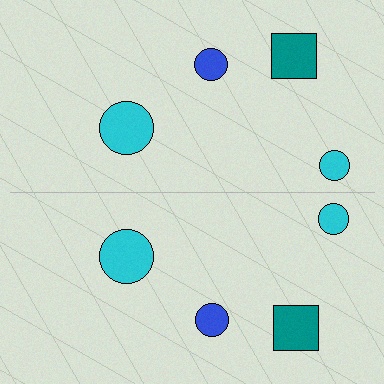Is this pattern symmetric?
Yes, this pattern has bilateral (reflection) symmetry.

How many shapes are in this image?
There are 8 shapes in this image.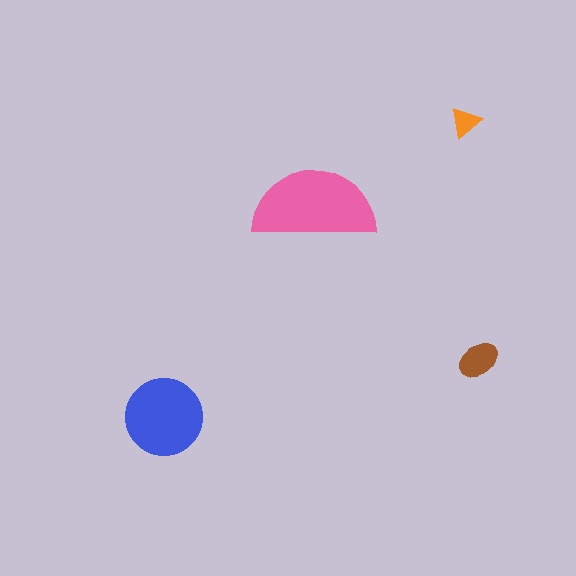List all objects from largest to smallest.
The pink semicircle, the blue circle, the brown ellipse, the orange triangle.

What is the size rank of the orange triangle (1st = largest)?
4th.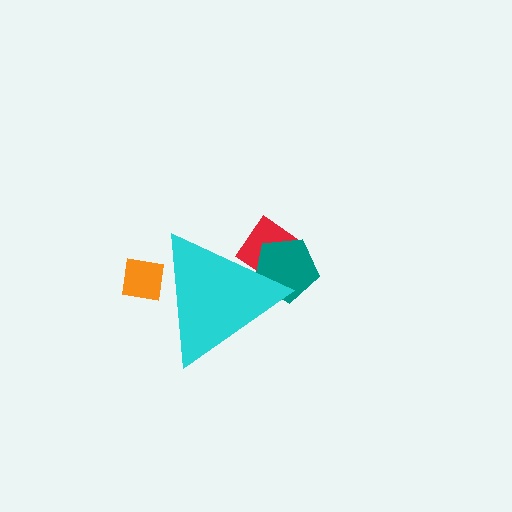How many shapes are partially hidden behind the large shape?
3 shapes are partially hidden.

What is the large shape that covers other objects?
A cyan triangle.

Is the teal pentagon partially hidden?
Yes, the teal pentagon is partially hidden behind the cyan triangle.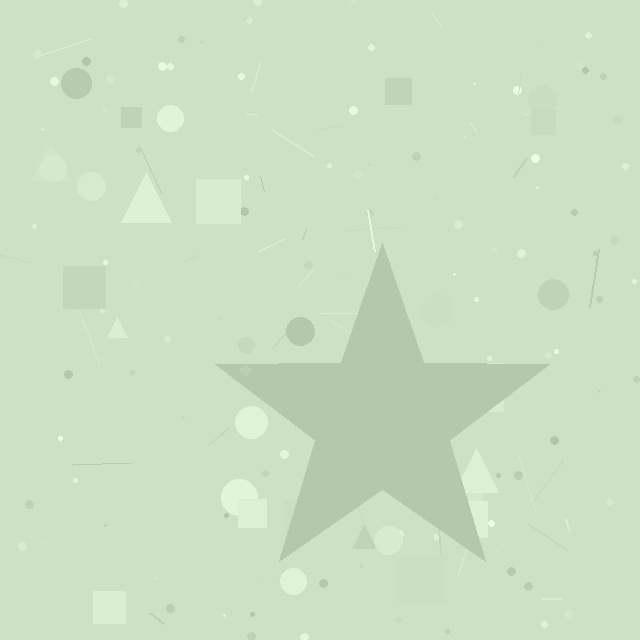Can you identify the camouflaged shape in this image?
The camouflaged shape is a star.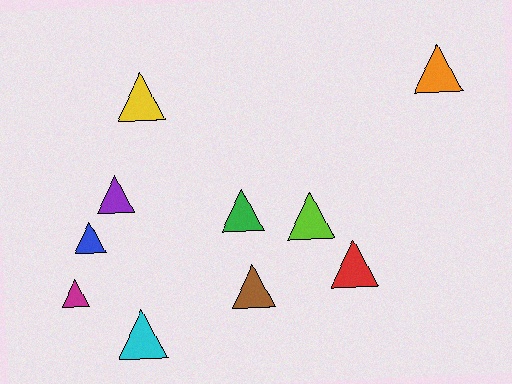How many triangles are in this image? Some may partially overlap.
There are 10 triangles.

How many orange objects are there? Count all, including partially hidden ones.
There is 1 orange object.